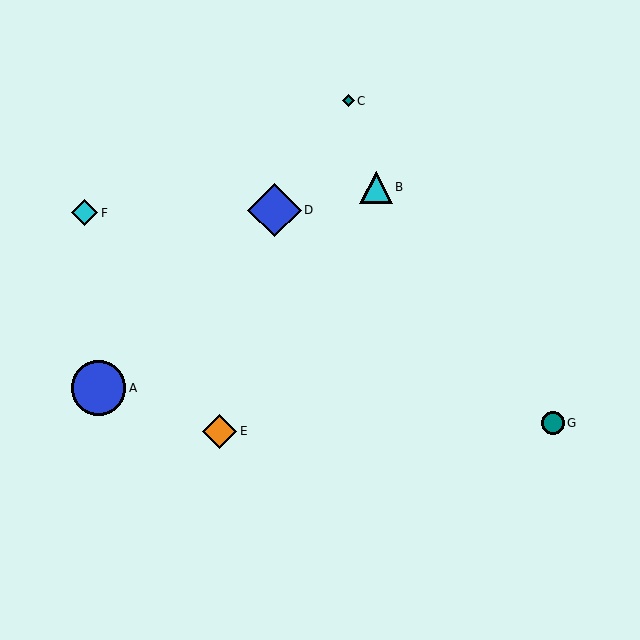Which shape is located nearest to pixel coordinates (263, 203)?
The blue diamond (labeled D) at (275, 210) is nearest to that location.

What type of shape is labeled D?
Shape D is a blue diamond.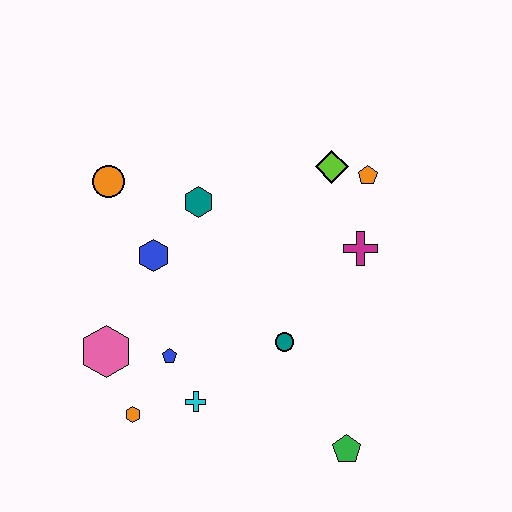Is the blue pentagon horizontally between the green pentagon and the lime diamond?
No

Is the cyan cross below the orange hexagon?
No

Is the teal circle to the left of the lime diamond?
Yes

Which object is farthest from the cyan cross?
The orange pentagon is farthest from the cyan cross.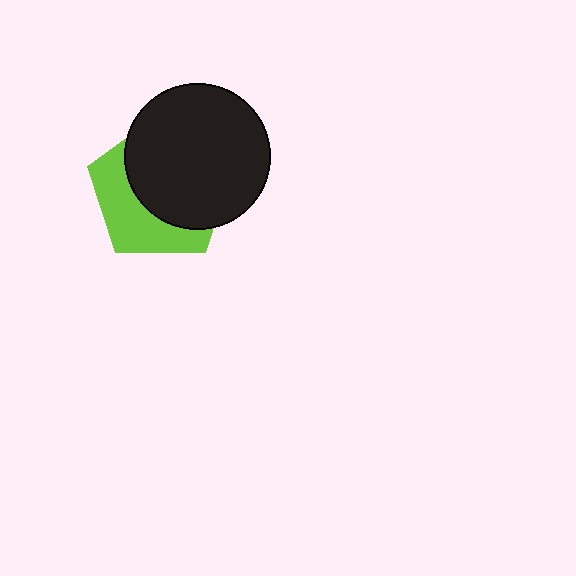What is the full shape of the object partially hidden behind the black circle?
The partially hidden object is a lime pentagon.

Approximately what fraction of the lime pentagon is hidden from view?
Roughly 60% of the lime pentagon is hidden behind the black circle.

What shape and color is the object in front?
The object in front is a black circle.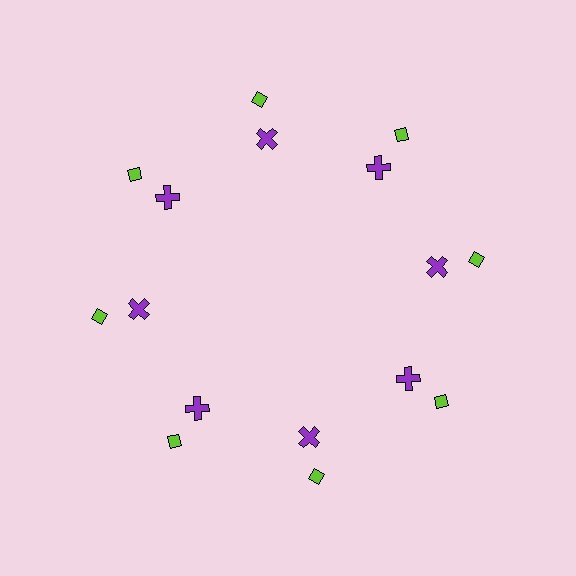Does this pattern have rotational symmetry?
Yes, this pattern has 8-fold rotational symmetry. It looks the same after rotating 45 degrees around the center.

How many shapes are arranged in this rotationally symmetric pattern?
There are 16 shapes, arranged in 8 groups of 2.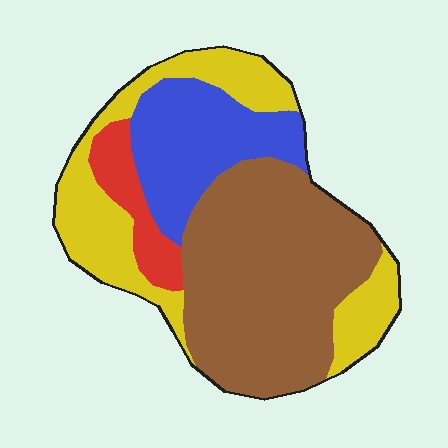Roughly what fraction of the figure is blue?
Blue covers 20% of the figure.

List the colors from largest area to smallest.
From largest to smallest: brown, yellow, blue, red.